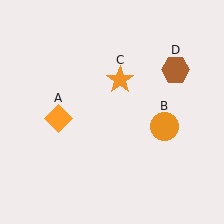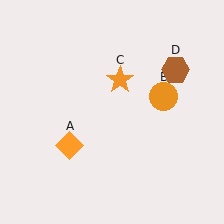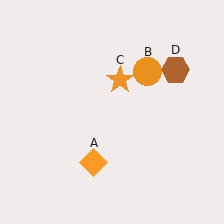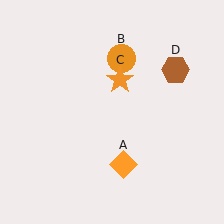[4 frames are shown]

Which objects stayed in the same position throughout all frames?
Orange star (object C) and brown hexagon (object D) remained stationary.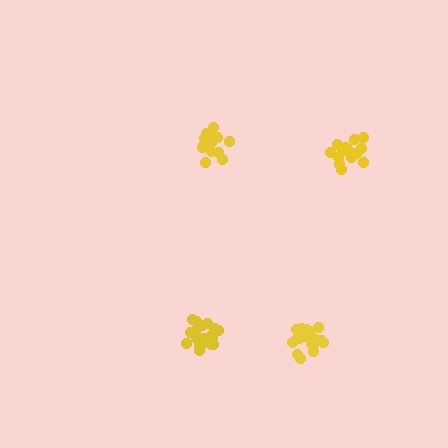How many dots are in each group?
Group 1: 19 dots, Group 2: 20 dots, Group 3: 21 dots, Group 4: 16 dots (76 total).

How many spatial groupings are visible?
There are 4 spatial groupings.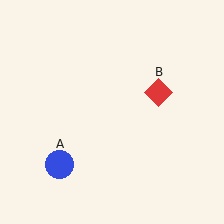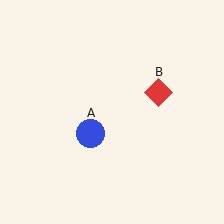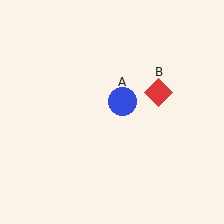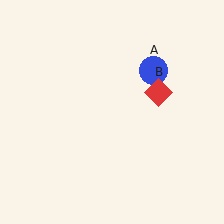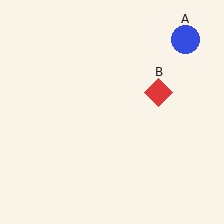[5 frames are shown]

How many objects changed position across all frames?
1 object changed position: blue circle (object A).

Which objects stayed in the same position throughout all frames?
Red diamond (object B) remained stationary.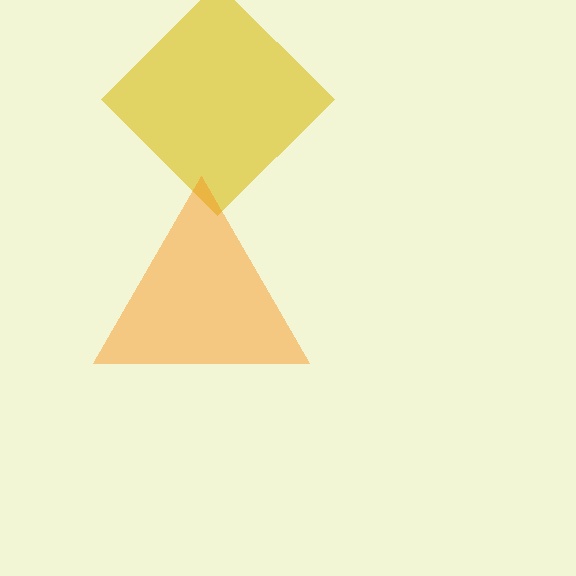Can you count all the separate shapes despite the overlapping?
Yes, there are 2 separate shapes.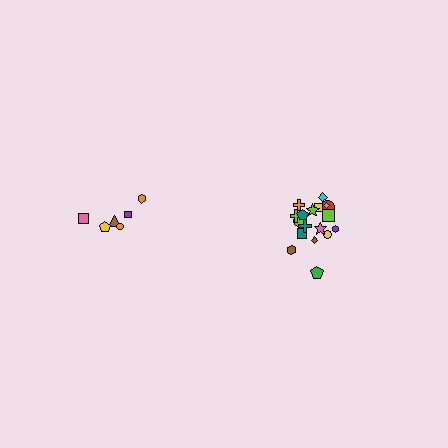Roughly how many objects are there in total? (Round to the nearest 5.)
Roughly 25 objects in total.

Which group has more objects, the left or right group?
The right group.